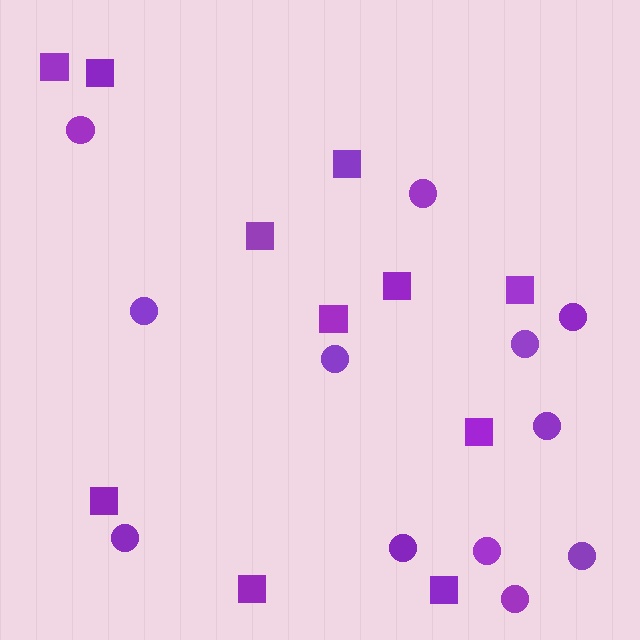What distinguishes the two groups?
There are 2 groups: one group of circles (12) and one group of squares (11).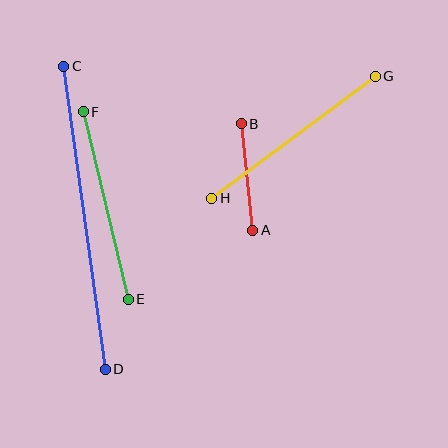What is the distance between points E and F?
The distance is approximately 193 pixels.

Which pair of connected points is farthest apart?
Points C and D are farthest apart.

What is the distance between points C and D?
The distance is approximately 306 pixels.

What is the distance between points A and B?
The distance is approximately 107 pixels.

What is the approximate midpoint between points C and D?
The midpoint is at approximately (85, 218) pixels.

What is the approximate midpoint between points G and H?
The midpoint is at approximately (293, 137) pixels.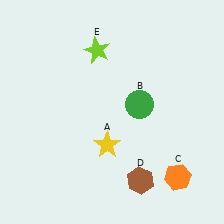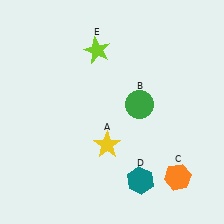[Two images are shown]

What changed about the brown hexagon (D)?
In Image 1, D is brown. In Image 2, it changed to teal.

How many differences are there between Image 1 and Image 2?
There is 1 difference between the two images.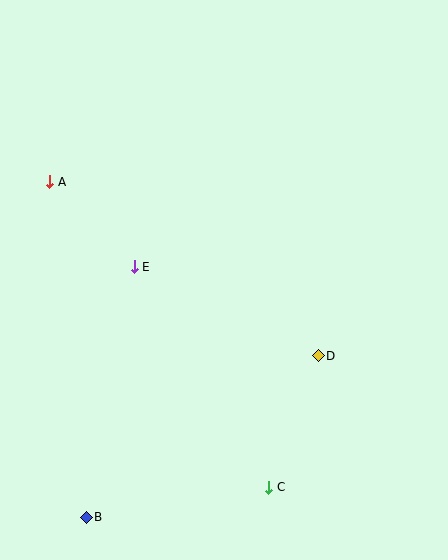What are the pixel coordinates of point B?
Point B is at (86, 517).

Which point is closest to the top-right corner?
Point D is closest to the top-right corner.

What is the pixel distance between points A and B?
The distance between A and B is 337 pixels.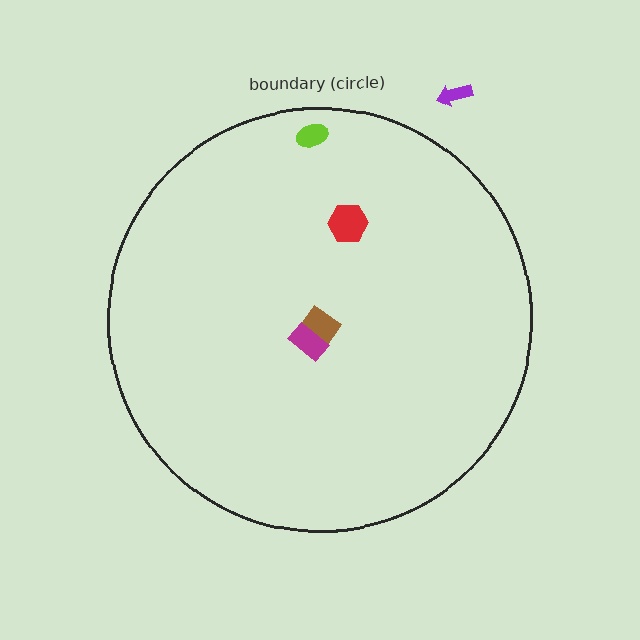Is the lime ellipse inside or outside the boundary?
Inside.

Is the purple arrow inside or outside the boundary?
Outside.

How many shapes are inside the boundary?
4 inside, 1 outside.